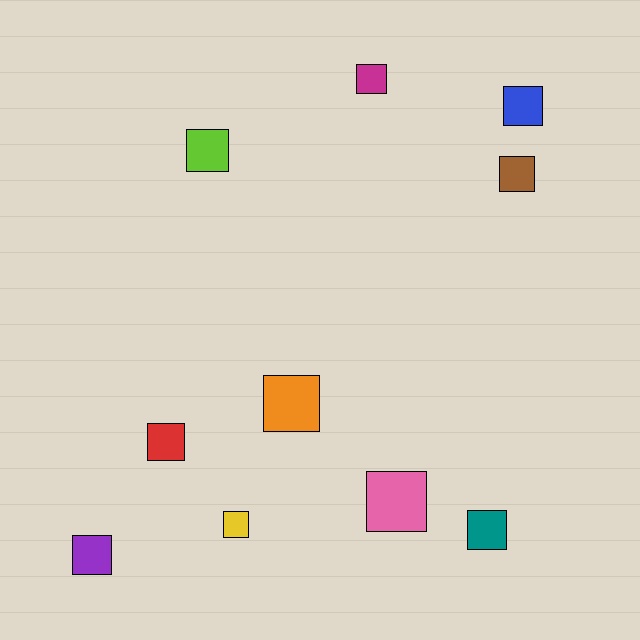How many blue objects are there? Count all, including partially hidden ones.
There is 1 blue object.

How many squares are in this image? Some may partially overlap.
There are 10 squares.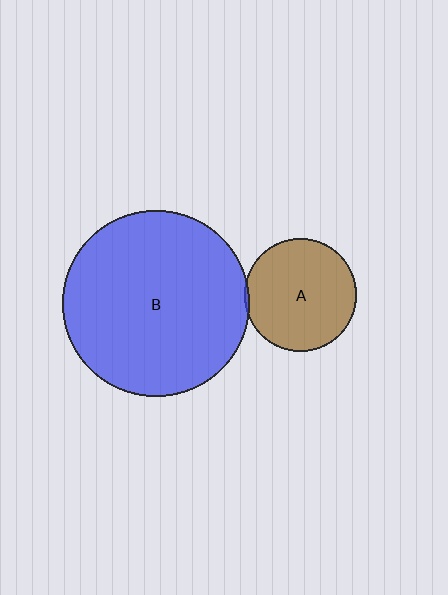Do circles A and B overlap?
Yes.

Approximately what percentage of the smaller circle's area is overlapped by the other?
Approximately 5%.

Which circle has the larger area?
Circle B (blue).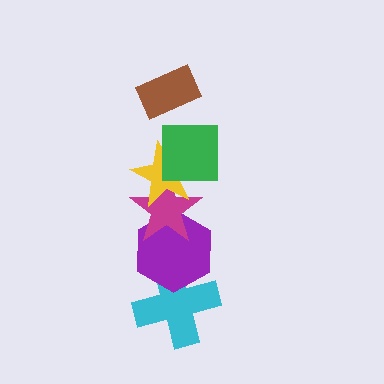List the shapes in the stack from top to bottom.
From top to bottom: the brown rectangle, the green square, the yellow star, the magenta star, the purple hexagon, the cyan cross.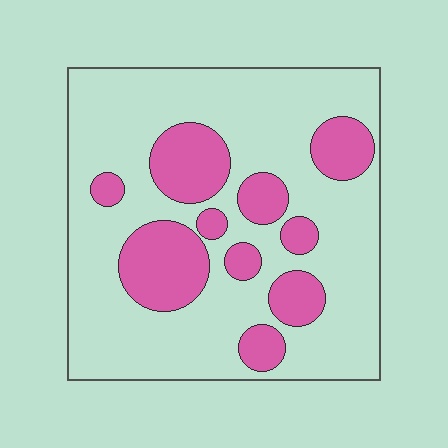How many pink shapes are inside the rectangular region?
10.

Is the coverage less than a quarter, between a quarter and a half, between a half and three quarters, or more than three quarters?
Between a quarter and a half.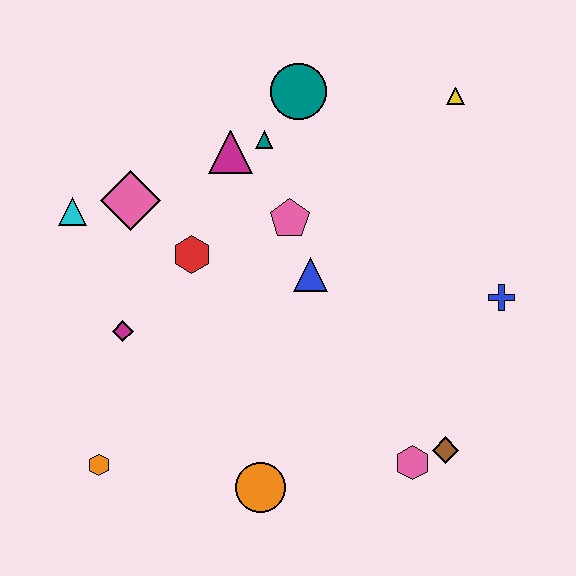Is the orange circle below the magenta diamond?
Yes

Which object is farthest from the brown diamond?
The cyan triangle is farthest from the brown diamond.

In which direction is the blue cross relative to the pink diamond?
The blue cross is to the right of the pink diamond.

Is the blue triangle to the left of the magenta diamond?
No